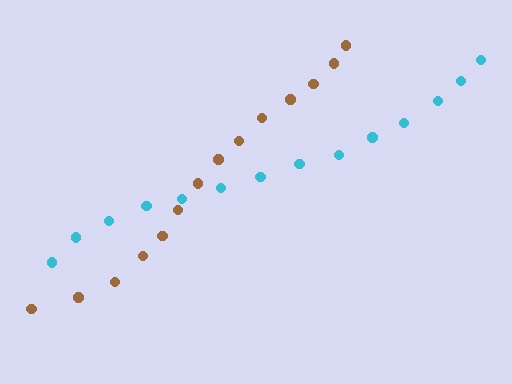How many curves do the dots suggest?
There are 2 distinct paths.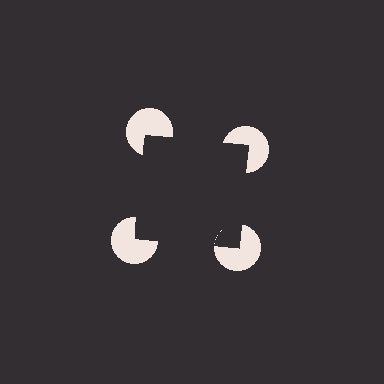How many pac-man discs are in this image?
There are 4 — one at each vertex of the illusory square.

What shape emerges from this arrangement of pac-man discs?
An illusory square — its edges are inferred from the aligned wedge cuts in the pac-man discs, not physically drawn.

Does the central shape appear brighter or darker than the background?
It typically appears slightly darker than the background, even though no actual brightness change is drawn.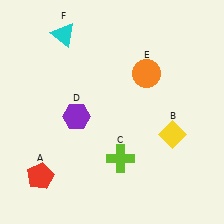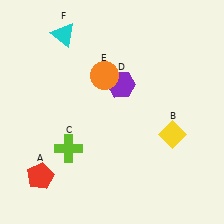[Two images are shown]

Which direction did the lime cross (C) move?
The lime cross (C) moved left.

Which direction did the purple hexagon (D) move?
The purple hexagon (D) moved right.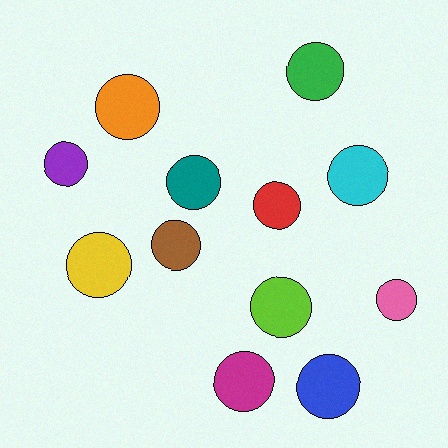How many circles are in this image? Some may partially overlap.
There are 12 circles.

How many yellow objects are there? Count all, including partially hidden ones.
There is 1 yellow object.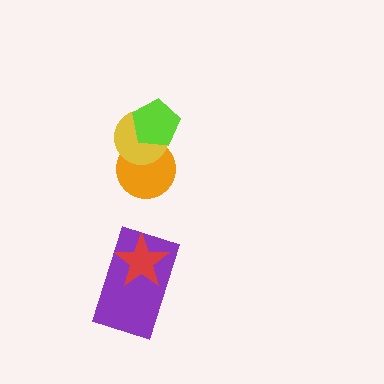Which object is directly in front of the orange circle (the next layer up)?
The yellow circle is directly in front of the orange circle.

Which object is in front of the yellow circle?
The lime pentagon is in front of the yellow circle.